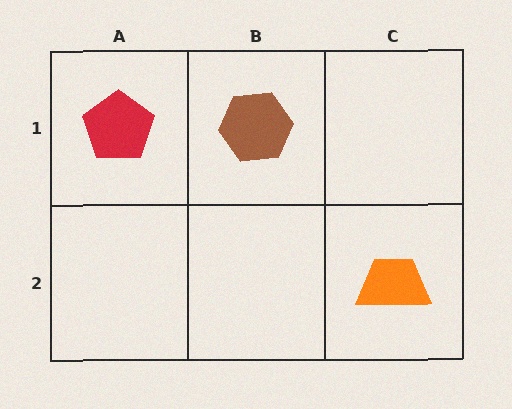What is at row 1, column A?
A red pentagon.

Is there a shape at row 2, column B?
No, that cell is empty.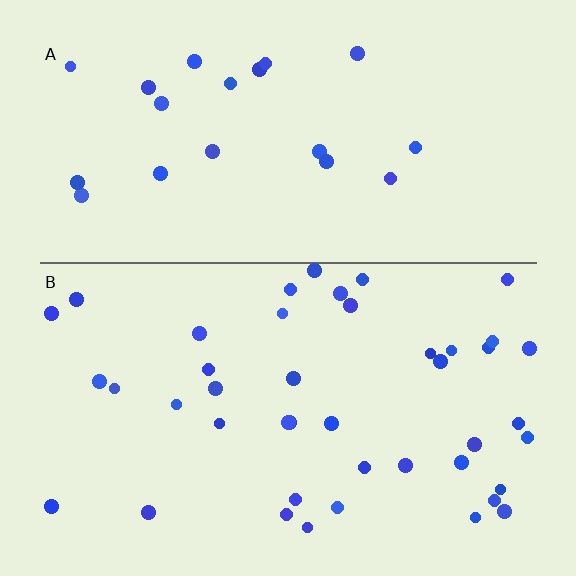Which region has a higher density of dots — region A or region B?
B (the bottom).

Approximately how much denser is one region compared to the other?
Approximately 2.1× — region B over region A.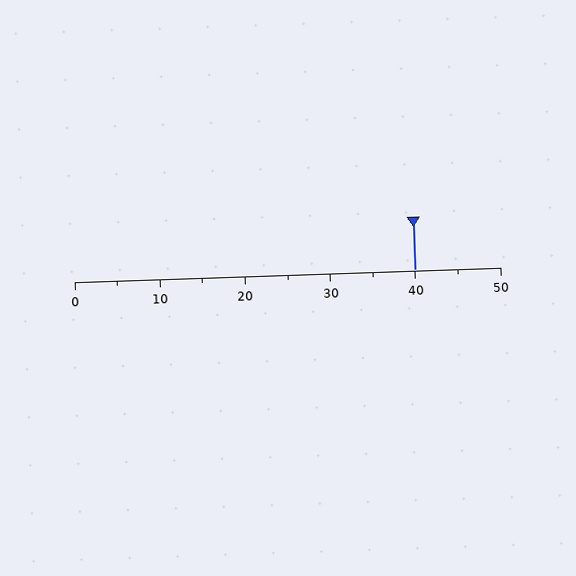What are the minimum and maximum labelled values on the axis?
The axis runs from 0 to 50.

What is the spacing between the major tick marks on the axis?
The major ticks are spaced 10 apart.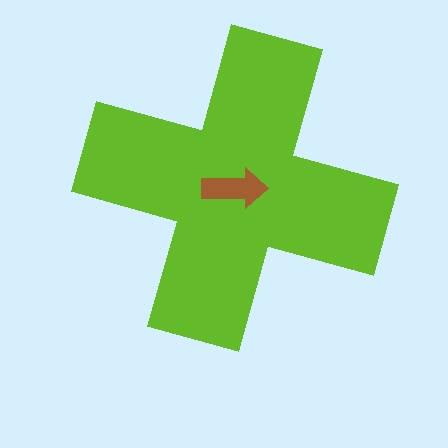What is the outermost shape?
The lime cross.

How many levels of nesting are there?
2.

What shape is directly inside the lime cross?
The brown arrow.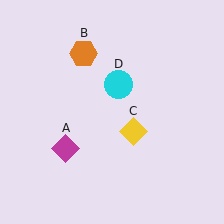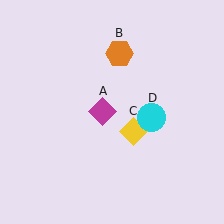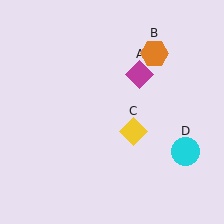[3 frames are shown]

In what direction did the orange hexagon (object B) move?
The orange hexagon (object B) moved right.